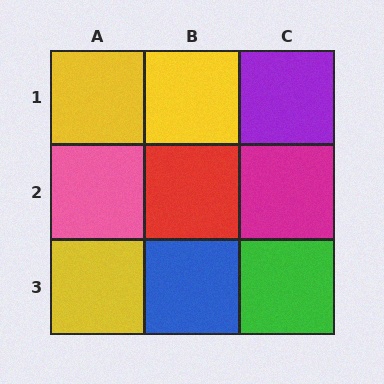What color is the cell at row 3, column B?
Blue.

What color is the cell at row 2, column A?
Pink.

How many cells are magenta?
1 cell is magenta.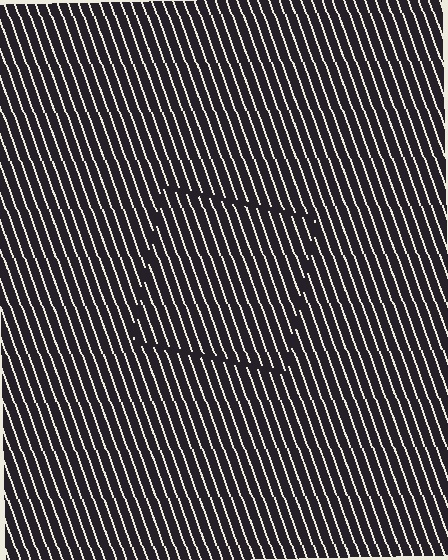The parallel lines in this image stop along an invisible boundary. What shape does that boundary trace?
An illusory square. The interior of the shape contains the same grating, shifted by half a period — the contour is defined by the phase discontinuity where line-ends from the inner and outer gratings abut.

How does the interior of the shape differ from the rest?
The interior of the shape contains the same grating, shifted by half a period — the contour is defined by the phase discontinuity where line-ends from the inner and outer gratings abut.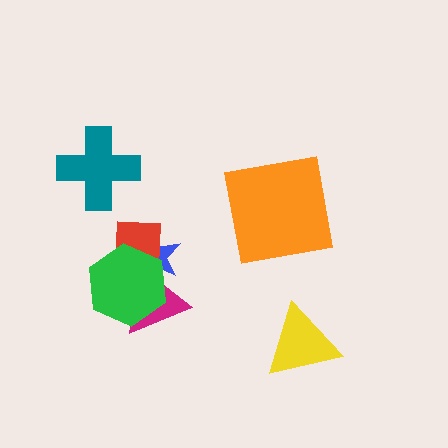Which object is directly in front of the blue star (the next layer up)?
The red square is directly in front of the blue star.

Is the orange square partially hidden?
No, no other shape covers it.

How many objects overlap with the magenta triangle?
3 objects overlap with the magenta triangle.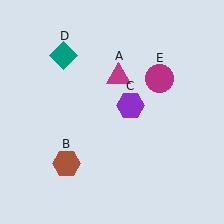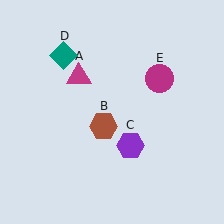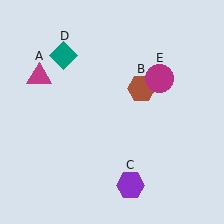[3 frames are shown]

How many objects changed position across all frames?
3 objects changed position: magenta triangle (object A), brown hexagon (object B), purple hexagon (object C).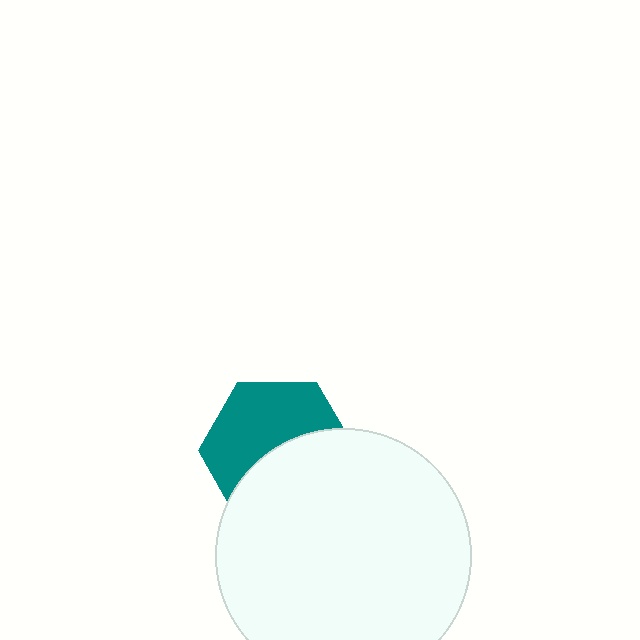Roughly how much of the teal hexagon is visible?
About half of it is visible (roughly 52%).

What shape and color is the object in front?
The object in front is a white circle.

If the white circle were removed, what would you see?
You would see the complete teal hexagon.